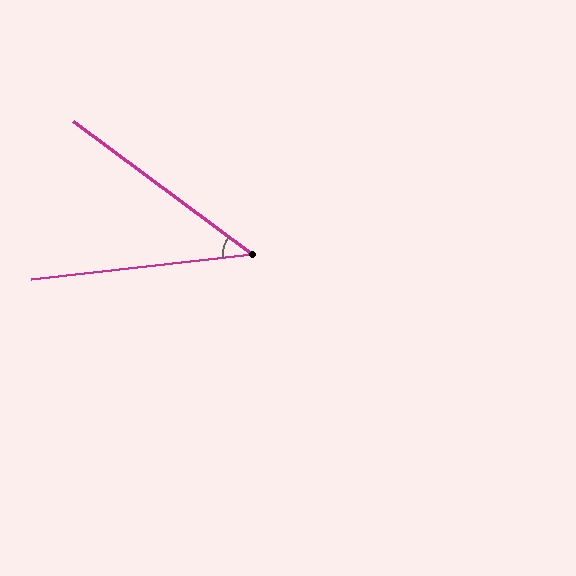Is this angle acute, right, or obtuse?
It is acute.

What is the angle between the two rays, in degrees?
Approximately 43 degrees.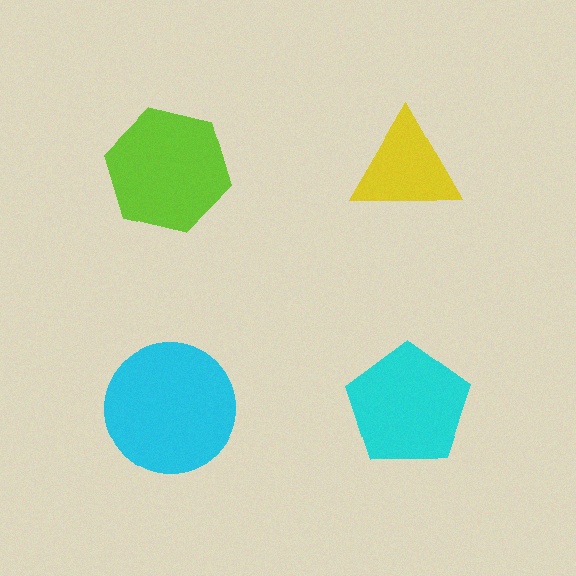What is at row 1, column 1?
A lime hexagon.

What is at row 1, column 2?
A yellow triangle.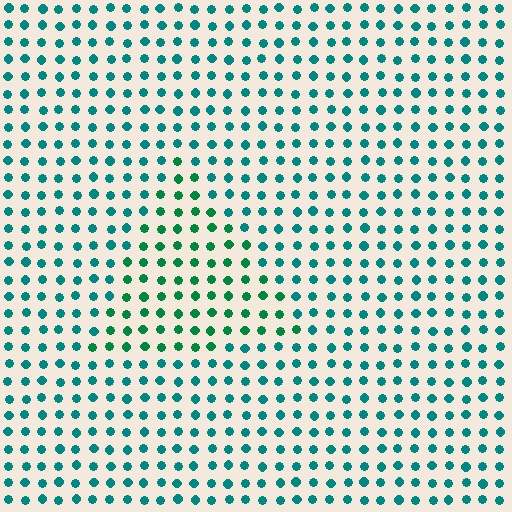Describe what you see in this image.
The image is filled with small teal elements in a uniform arrangement. A triangle-shaped region is visible where the elements are tinted to a slightly different hue, forming a subtle color boundary.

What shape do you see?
I see a triangle.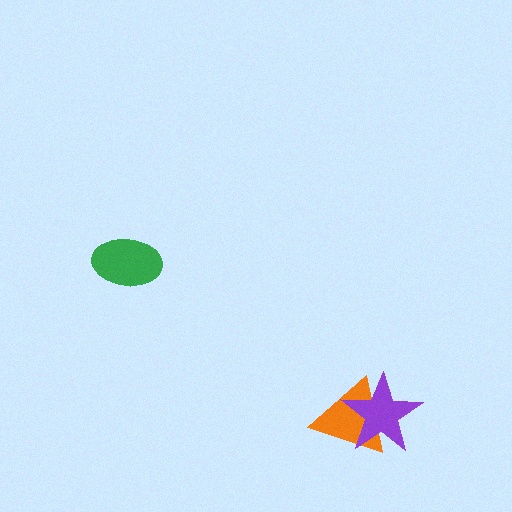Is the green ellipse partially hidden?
No, no other shape covers it.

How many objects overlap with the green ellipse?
0 objects overlap with the green ellipse.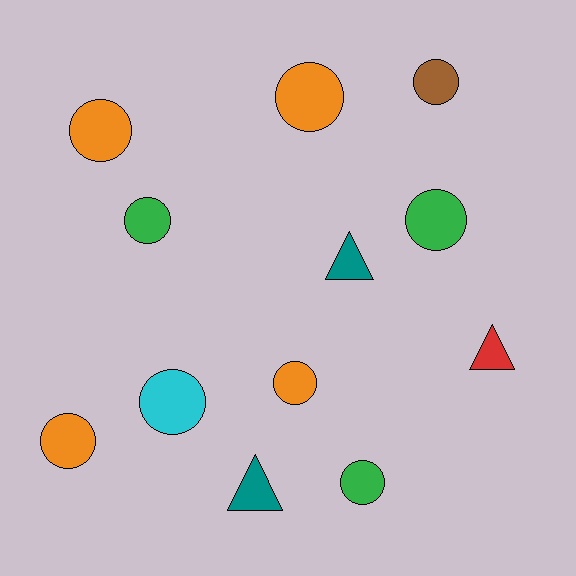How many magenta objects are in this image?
There are no magenta objects.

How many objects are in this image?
There are 12 objects.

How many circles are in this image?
There are 9 circles.